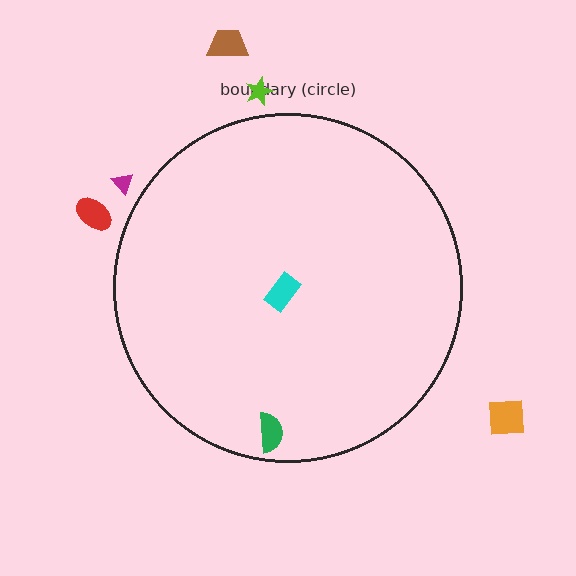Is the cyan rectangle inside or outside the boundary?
Inside.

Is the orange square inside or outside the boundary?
Outside.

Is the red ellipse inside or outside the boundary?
Outside.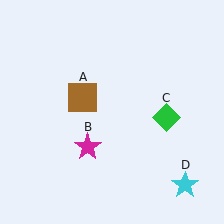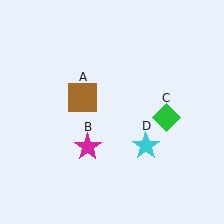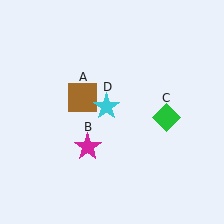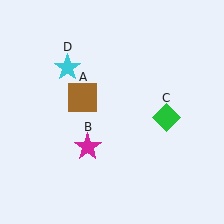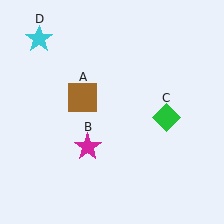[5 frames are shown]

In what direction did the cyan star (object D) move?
The cyan star (object D) moved up and to the left.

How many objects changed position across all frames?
1 object changed position: cyan star (object D).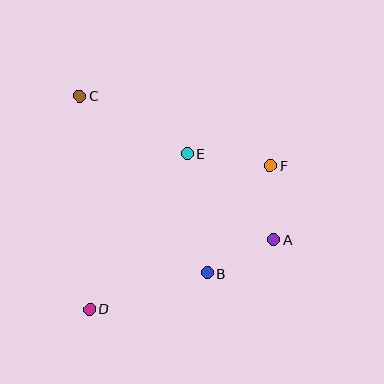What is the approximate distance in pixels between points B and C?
The distance between B and C is approximately 218 pixels.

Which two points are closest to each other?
Points A and B are closest to each other.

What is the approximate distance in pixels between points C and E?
The distance between C and E is approximately 122 pixels.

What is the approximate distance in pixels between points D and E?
The distance between D and E is approximately 184 pixels.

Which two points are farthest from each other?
Points A and C are farthest from each other.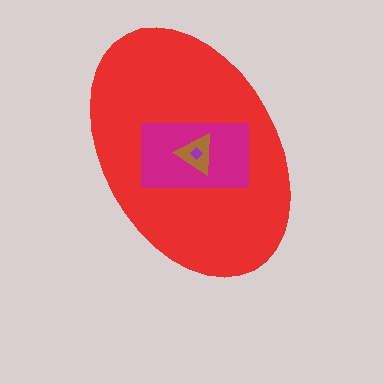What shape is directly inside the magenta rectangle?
The brown triangle.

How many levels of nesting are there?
4.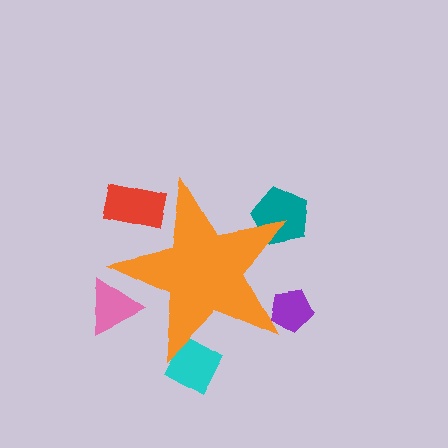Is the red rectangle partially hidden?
Yes, the red rectangle is partially hidden behind the orange star.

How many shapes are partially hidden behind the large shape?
5 shapes are partially hidden.